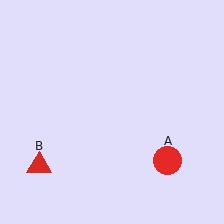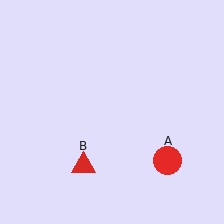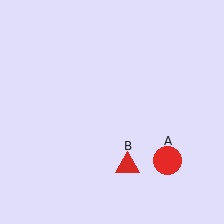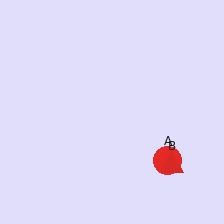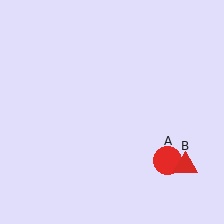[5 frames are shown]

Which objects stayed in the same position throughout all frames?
Red circle (object A) remained stationary.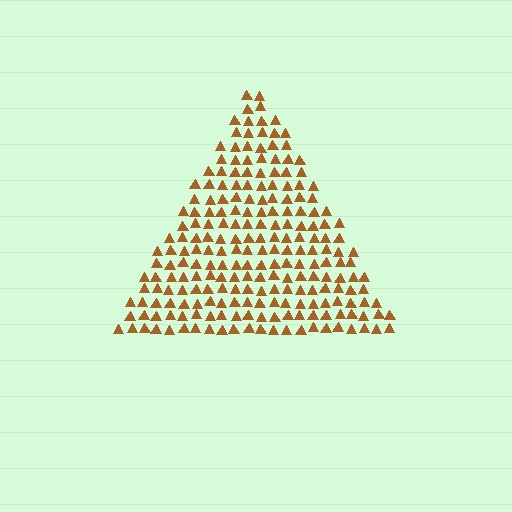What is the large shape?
The large shape is a triangle.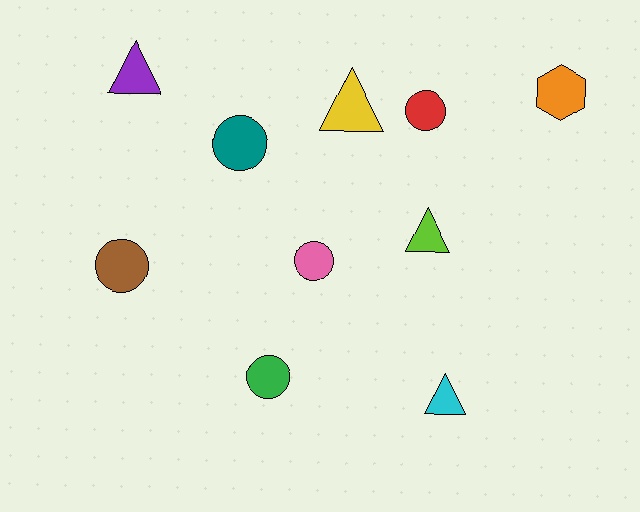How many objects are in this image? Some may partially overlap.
There are 10 objects.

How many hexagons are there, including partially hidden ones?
There is 1 hexagon.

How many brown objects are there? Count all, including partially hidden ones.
There is 1 brown object.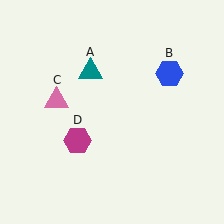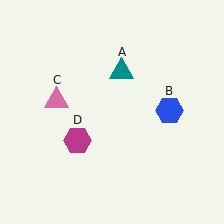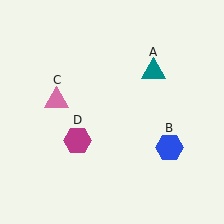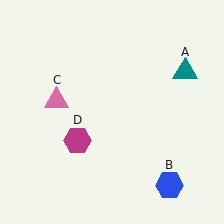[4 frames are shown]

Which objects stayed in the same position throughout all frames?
Pink triangle (object C) and magenta hexagon (object D) remained stationary.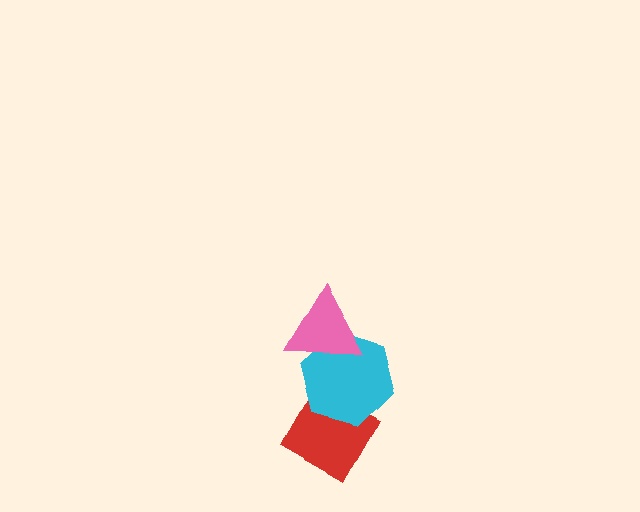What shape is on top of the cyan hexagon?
The pink triangle is on top of the cyan hexagon.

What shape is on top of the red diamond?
The cyan hexagon is on top of the red diamond.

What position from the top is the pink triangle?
The pink triangle is 1st from the top.